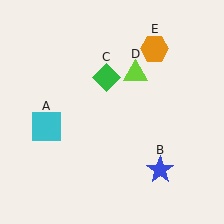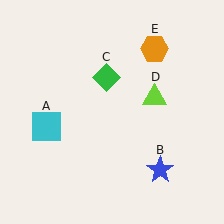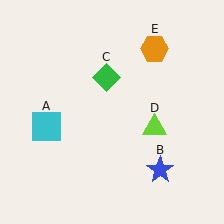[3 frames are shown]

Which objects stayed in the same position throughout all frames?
Cyan square (object A) and blue star (object B) and green diamond (object C) and orange hexagon (object E) remained stationary.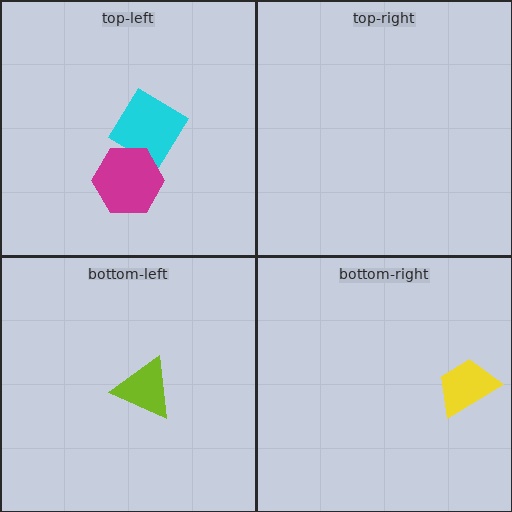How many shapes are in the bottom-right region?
1.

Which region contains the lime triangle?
The bottom-left region.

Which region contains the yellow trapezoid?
The bottom-right region.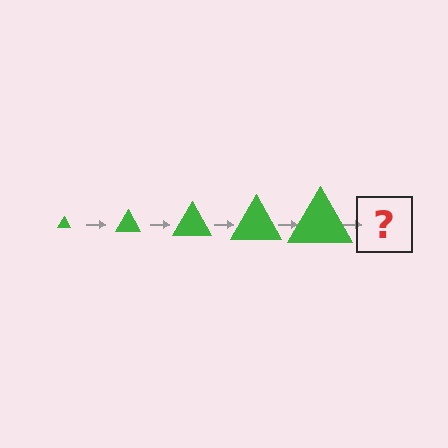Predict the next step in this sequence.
The next step is a green triangle, larger than the previous one.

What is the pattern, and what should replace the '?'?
The pattern is that the triangle gets progressively larger each step. The '?' should be a green triangle, larger than the previous one.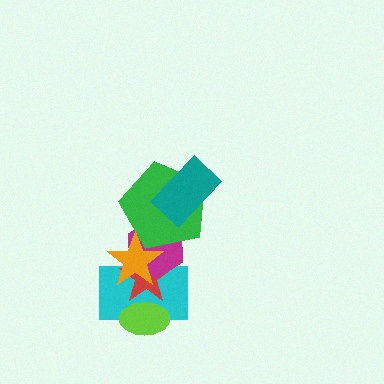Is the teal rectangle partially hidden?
No, no other shape covers it.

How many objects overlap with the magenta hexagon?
4 objects overlap with the magenta hexagon.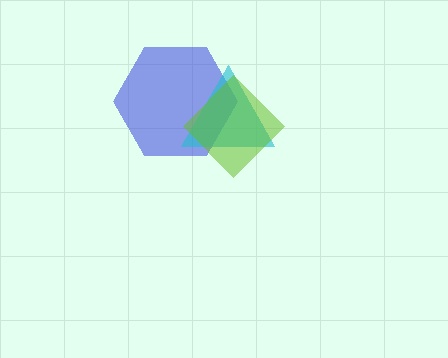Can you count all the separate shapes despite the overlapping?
Yes, there are 3 separate shapes.